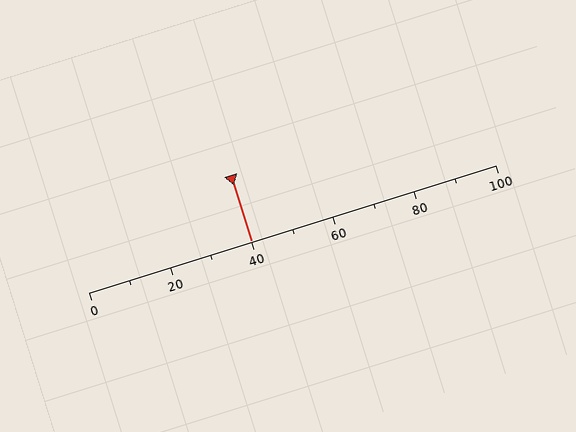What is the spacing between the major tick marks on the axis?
The major ticks are spaced 20 apart.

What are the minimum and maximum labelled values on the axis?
The axis runs from 0 to 100.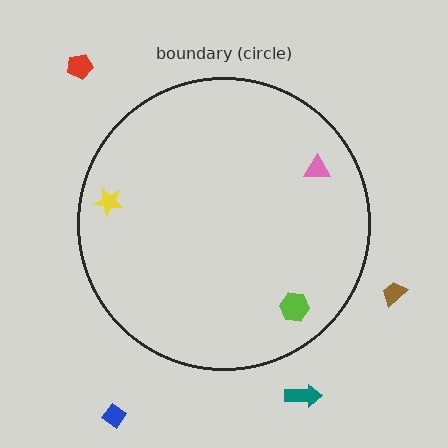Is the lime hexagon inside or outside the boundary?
Inside.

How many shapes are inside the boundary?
3 inside, 4 outside.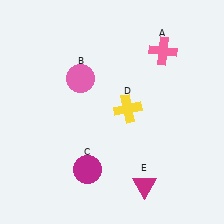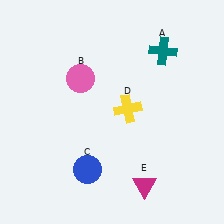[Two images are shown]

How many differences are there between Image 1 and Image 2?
There are 2 differences between the two images.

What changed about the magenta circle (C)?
In Image 1, C is magenta. In Image 2, it changed to blue.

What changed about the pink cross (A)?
In Image 1, A is pink. In Image 2, it changed to teal.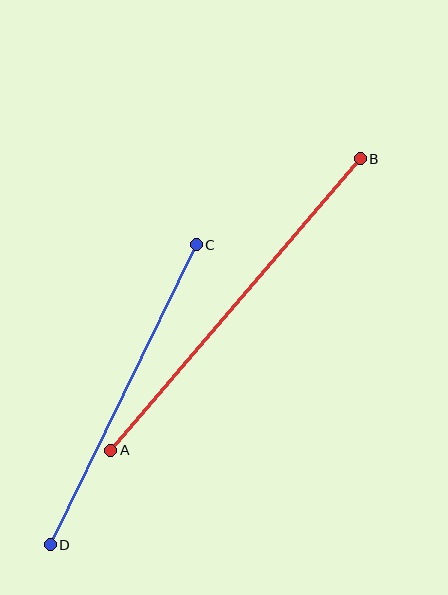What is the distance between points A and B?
The distance is approximately 384 pixels.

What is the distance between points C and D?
The distance is approximately 334 pixels.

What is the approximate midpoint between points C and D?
The midpoint is at approximately (123, 395) pixels.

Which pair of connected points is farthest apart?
Points A and B are farthest apart.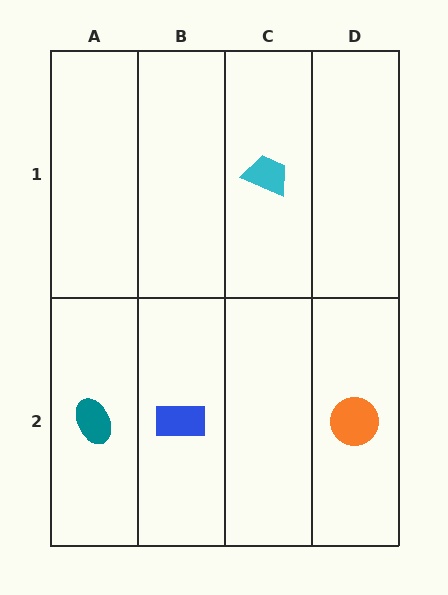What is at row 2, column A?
A teal ellipse.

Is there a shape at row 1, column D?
No, that cell is empty.